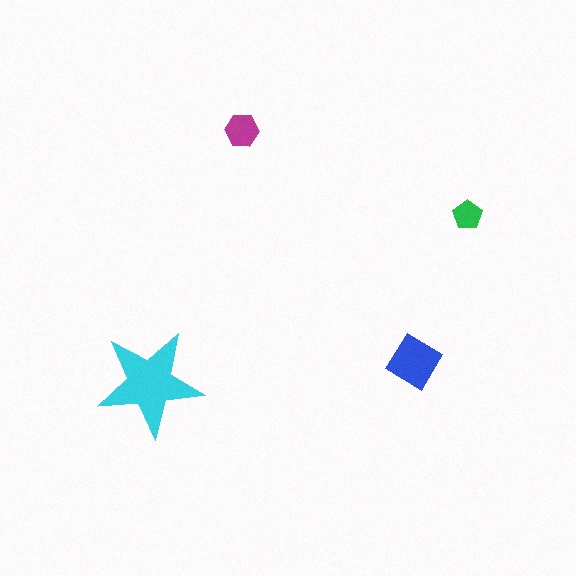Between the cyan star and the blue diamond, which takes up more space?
The cyan star.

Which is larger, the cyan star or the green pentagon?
The cyan star.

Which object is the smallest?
The green pentagon.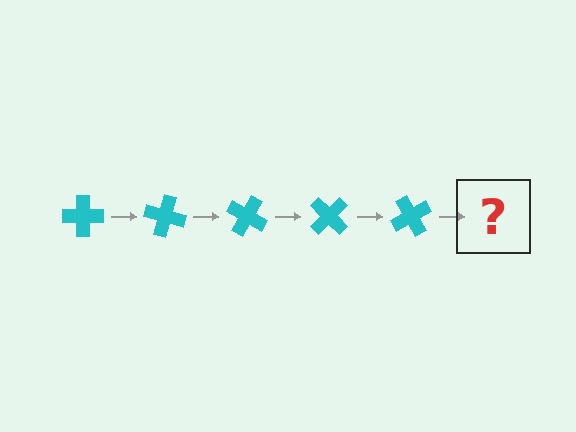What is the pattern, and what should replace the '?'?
The pattern is that the cross rotates 15 degrees each step. The '?' should be a cyan cross rotated 75 degrees.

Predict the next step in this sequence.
The next step is a cyan cross rotated 75 degrees.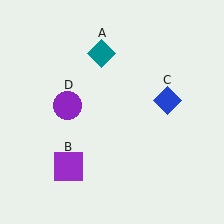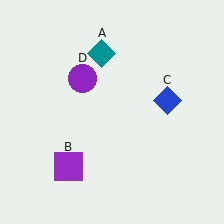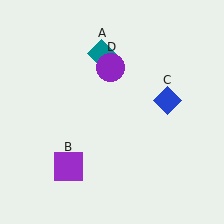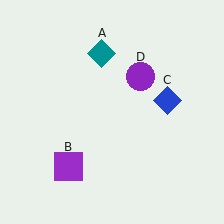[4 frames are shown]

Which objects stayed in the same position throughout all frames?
Teal diamond (object A) and purple square (object B) and blue diamond (object C) remained stationary.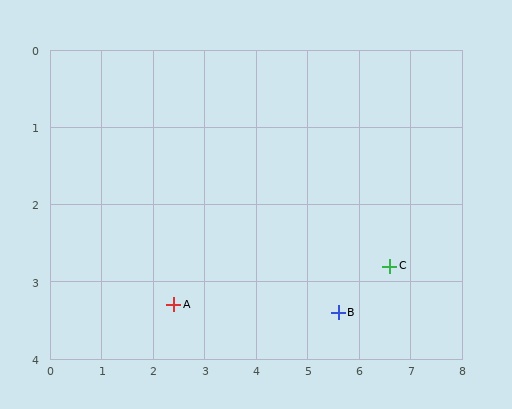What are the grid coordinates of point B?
Point B is at approximately (5.6, 3.4).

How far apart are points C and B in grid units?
Points C and B are about 1.2 grid units apart.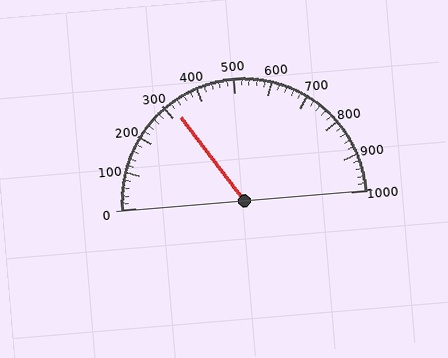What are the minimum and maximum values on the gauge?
The gauge ranges from 0 to 1000.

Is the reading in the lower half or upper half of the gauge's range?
The reading is in the lower half of the range (0 to 1000).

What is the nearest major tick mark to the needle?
The nearest major tick mark is 300.